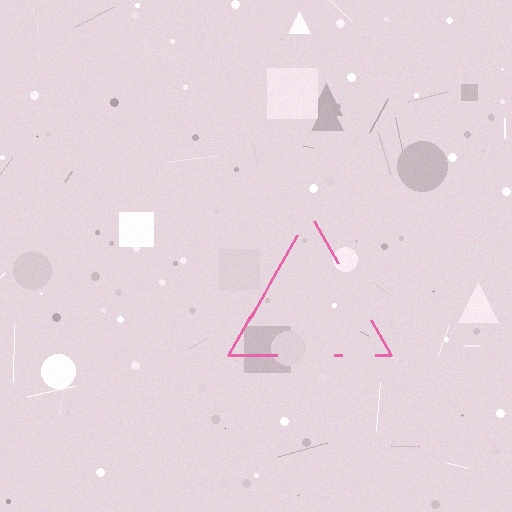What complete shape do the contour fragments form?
The contour fragments form a triangle.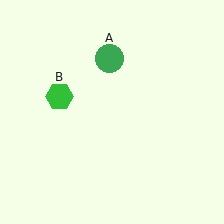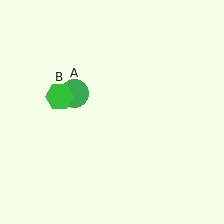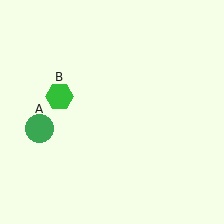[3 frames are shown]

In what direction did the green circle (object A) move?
The green circle (object A) moved down and to the left.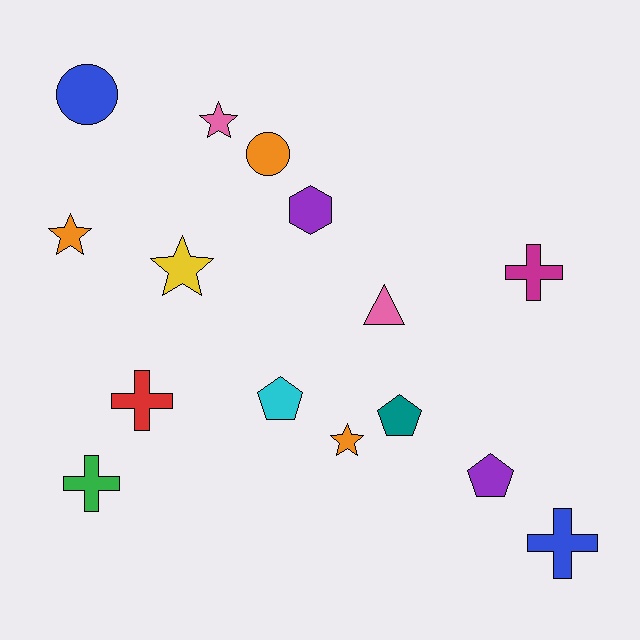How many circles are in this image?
There are 2 circles.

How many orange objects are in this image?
There are 3 orange objects.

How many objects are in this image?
There are 15 objects.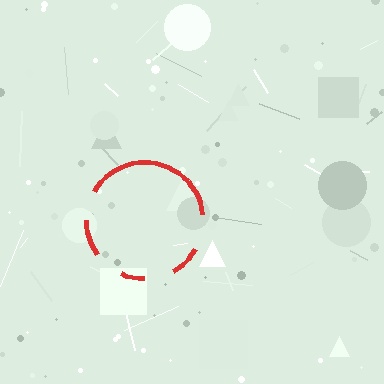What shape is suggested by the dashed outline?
The dashed outline suggests a circle.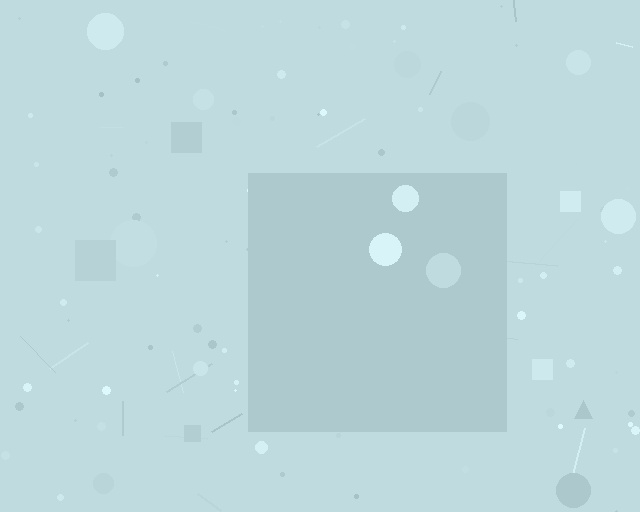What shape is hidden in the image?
A square is hidden in the image.